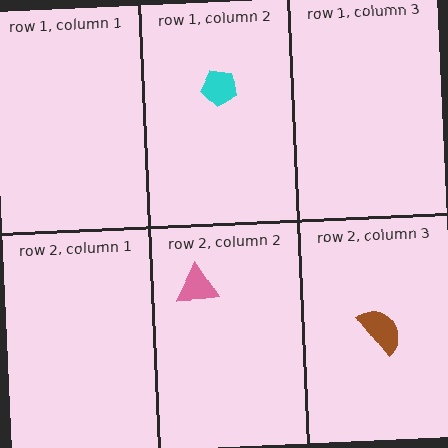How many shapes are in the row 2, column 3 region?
1.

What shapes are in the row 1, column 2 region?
The cyan pentagon.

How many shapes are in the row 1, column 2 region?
1.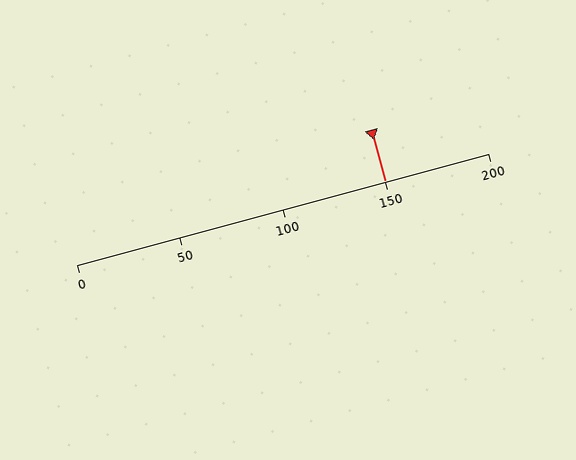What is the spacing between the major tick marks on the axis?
The major ticks are spaced 50 apart.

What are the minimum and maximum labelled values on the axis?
The axis runs from 0 to 200.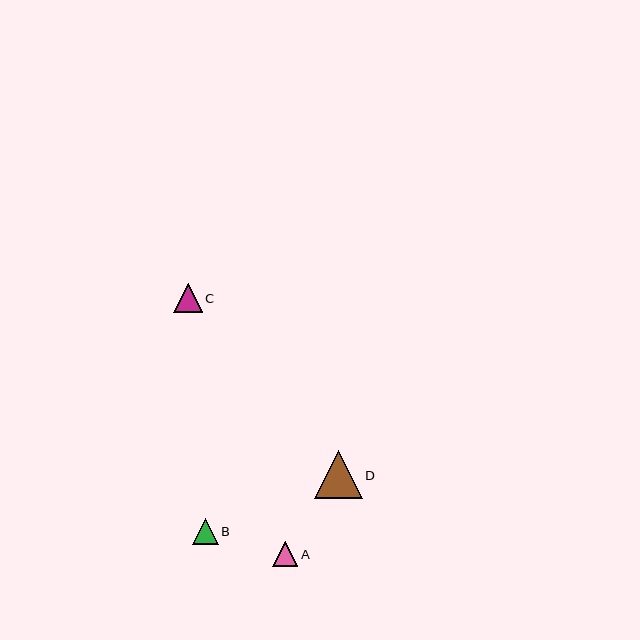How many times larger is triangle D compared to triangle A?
Triangle D is approximately 1.9 times the size of triangle A.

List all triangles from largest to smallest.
From largest to smallest: D, C, B, A.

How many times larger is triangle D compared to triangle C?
Triangle D is approximately 1.7 times the size of triangle C.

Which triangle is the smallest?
Triangle A is the smallest with a size of approximately 25 pixels.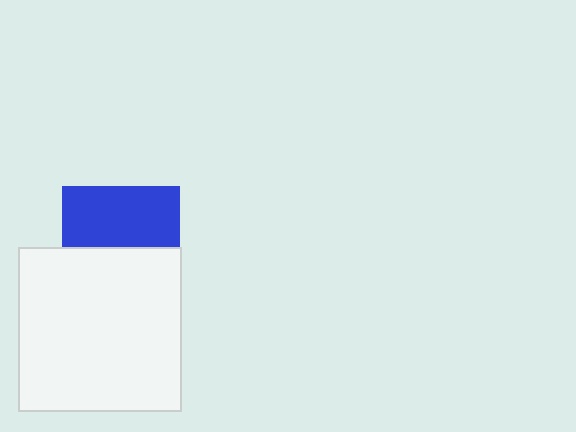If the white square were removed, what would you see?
You would see the complete blue square.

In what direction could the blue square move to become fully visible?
The blue square could move up. That would shift it out from behind the white square entirely.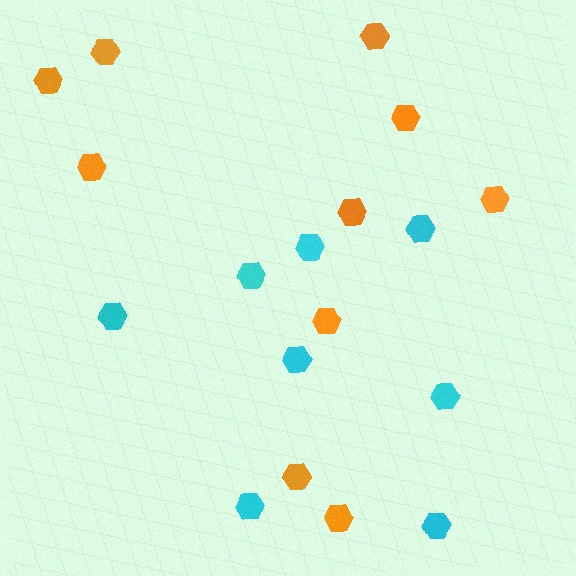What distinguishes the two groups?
There are 2 groups: one group of orange hexagons (10) and one group of cyan hexagons (8).